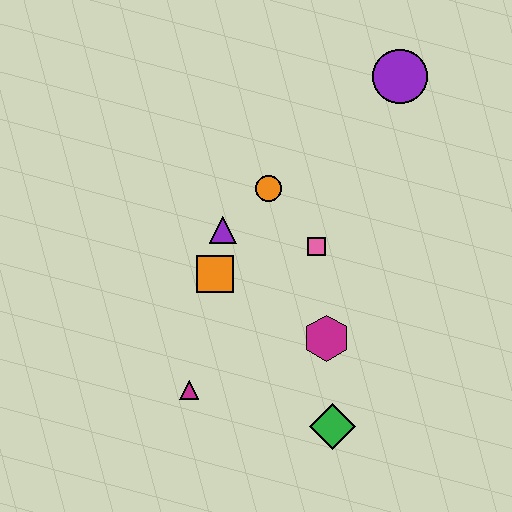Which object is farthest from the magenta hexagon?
The purple circle is farthest from the magenta hexagon.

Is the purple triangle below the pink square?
No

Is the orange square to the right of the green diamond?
No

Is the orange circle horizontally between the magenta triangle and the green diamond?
Yes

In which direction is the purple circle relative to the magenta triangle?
The purple circle is above the magenta triangle.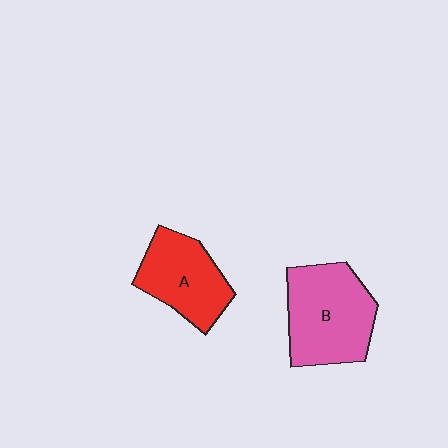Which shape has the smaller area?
Shape A (red).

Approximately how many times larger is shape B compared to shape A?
Approximately 1.3 times.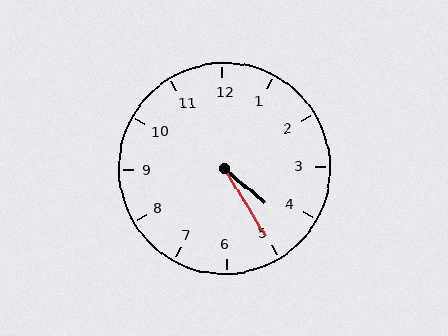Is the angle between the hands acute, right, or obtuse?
It is acute.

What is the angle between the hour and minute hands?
Approximately 18 degrees.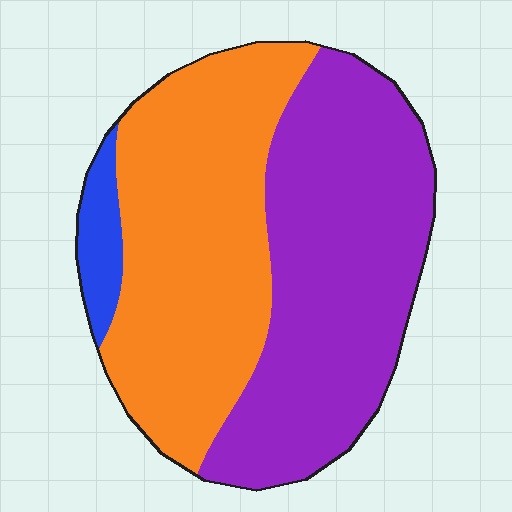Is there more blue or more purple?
Purple.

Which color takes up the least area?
Blue, at roughly 5%.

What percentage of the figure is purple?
Purple takes up about one half (1/2) of the figure.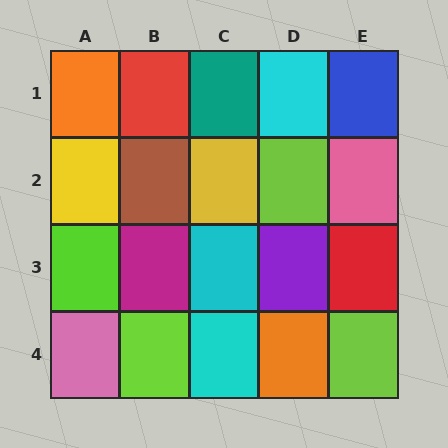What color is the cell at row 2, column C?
Yellow.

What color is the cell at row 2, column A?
Yellow.